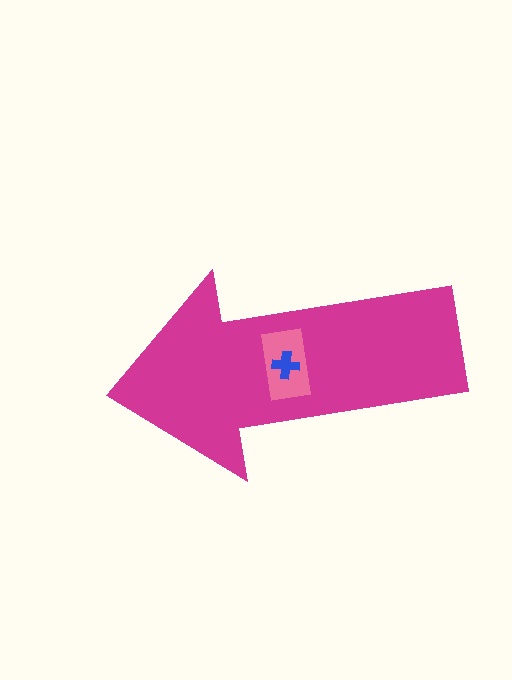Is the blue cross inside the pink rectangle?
Yes.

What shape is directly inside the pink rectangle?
The blue cross.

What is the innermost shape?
The blue cross.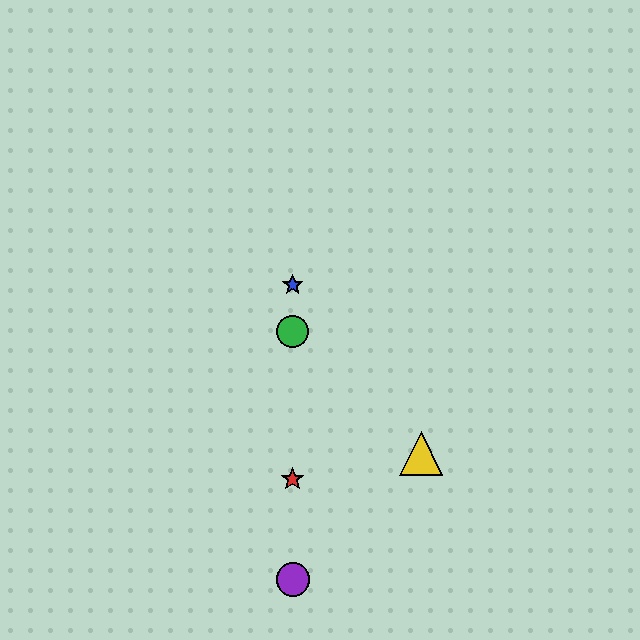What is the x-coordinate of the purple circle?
The purple circle is at x≈293.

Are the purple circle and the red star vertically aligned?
Yes, both are at x≈293.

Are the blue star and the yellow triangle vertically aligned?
No, the blue star is at x≈293 and the yellow triangle is at x≈421.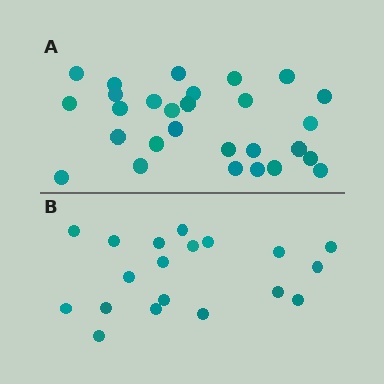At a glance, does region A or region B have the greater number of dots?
Region A (the top region) has more dots.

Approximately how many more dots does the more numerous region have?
Region A has roughly 8 or so more dots than region B.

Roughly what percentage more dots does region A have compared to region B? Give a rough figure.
About 45% more.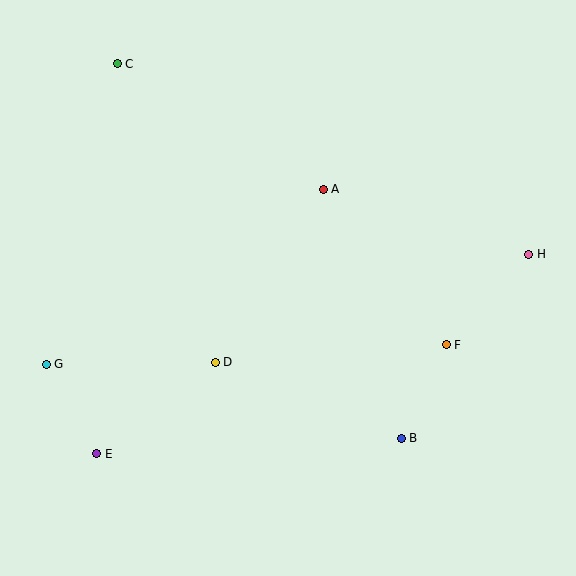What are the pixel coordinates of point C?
Point C is at (117, 64).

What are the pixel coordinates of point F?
Point F is at (446, 345).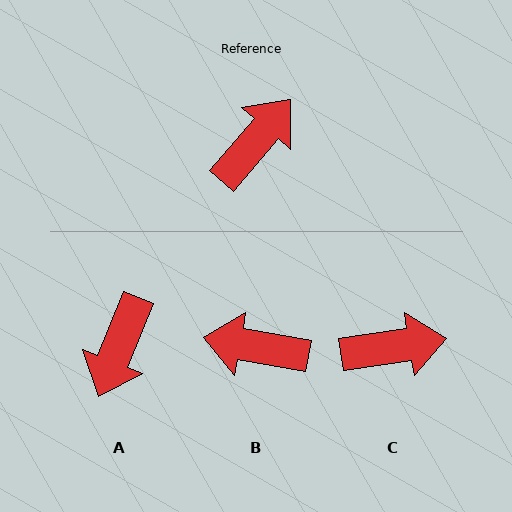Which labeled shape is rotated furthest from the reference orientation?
A, about 161 degrees away.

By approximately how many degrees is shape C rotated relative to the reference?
Approximately 41 degrees clockwise.